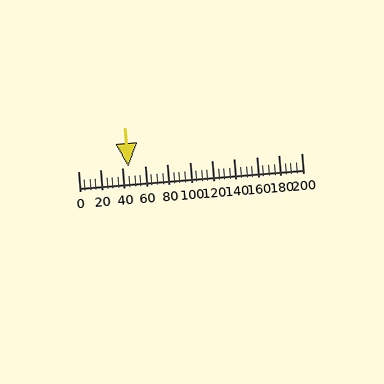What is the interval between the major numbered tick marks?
The major tick marks are spaced 20 units apart.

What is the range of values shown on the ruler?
The ruler shows values from 0 to 200.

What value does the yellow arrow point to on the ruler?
The yellow arrow points to approximately 45.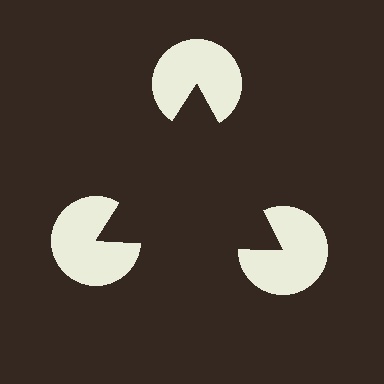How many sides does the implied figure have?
3 sides.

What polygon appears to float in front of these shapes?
An illusory triangle — its edges are inferred from the aligned wedge cuts in the pac-man discs, not physically drawn.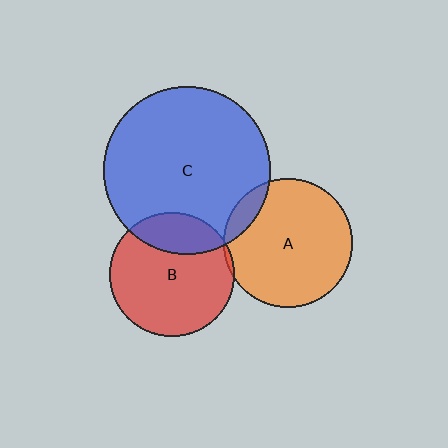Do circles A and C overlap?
Yes.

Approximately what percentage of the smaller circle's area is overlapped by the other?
Approximately 10%.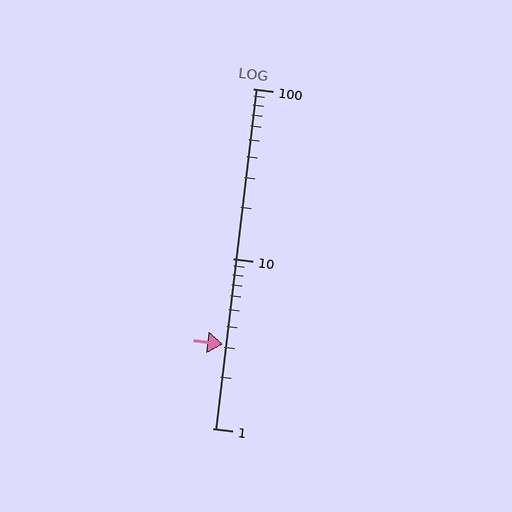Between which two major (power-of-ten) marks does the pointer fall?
The pointer is between 1 and 10.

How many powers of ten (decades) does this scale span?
The scale spans 2 decades, from 1 to 100.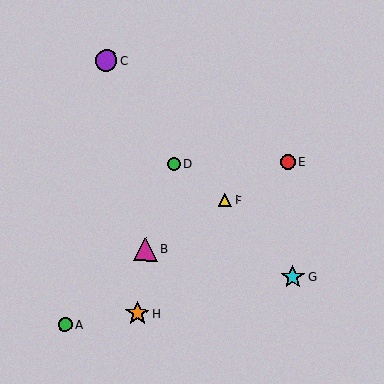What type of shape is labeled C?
Shape C is a purple circle.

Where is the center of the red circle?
The center of the red circle is at (288, 162).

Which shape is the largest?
The orange star (labeled H) is the largest.